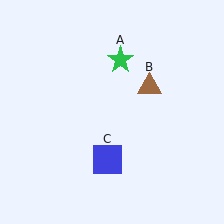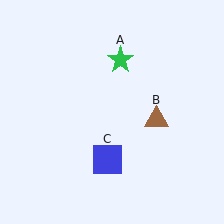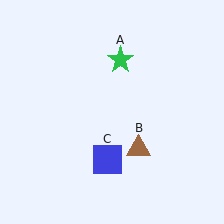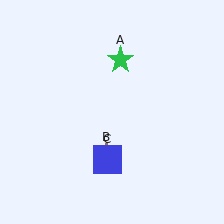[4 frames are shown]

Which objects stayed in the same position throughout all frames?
Green star (object A) and blue square (object C) remained stationary.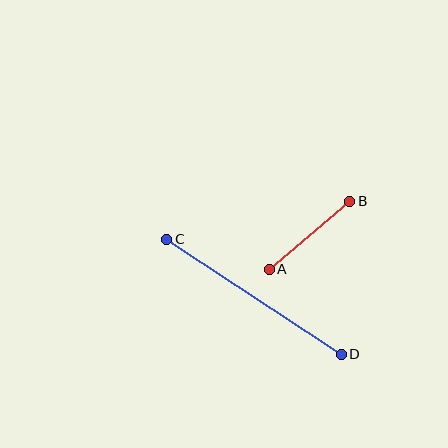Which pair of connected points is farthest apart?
Points C and D are farthest apart.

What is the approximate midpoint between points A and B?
The midpoint is at approximately (309, 235) pixels.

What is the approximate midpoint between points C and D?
The midpoint is at approximately (254, 297) pixels.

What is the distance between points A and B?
The distance is approximately 106 pixels.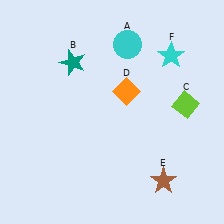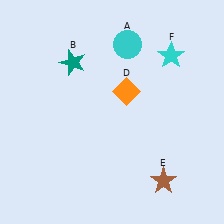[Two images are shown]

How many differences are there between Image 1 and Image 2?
There is 1 difference between the two images.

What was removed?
The lime diamond (C) was removed in Image 2.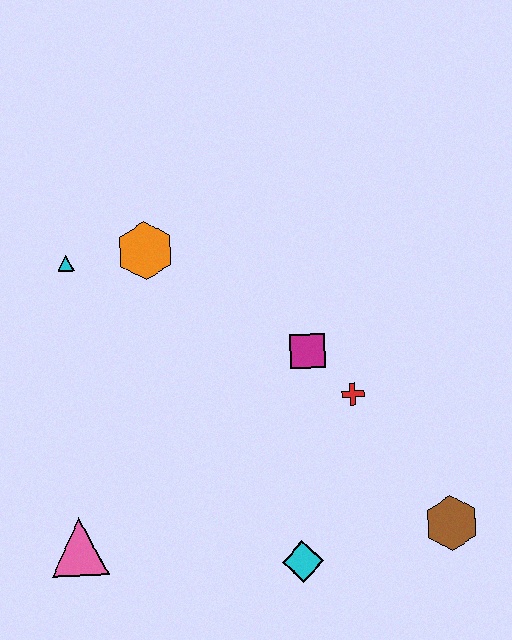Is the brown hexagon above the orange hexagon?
No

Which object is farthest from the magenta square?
The pink triangle is farthest from the magenta square.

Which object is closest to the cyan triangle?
The orange hexagon is closest to the cyan triangle.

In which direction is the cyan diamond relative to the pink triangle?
The cyan diamond is to the right of the pink triangle.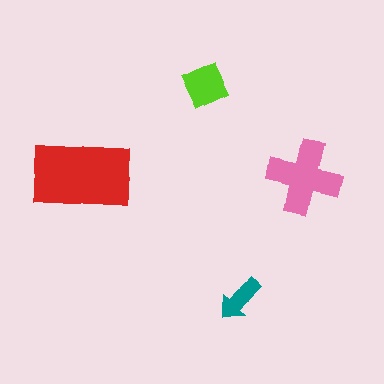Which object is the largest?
The red rectangle.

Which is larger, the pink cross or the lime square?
The pink cross.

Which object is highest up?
The lime square is topmost.